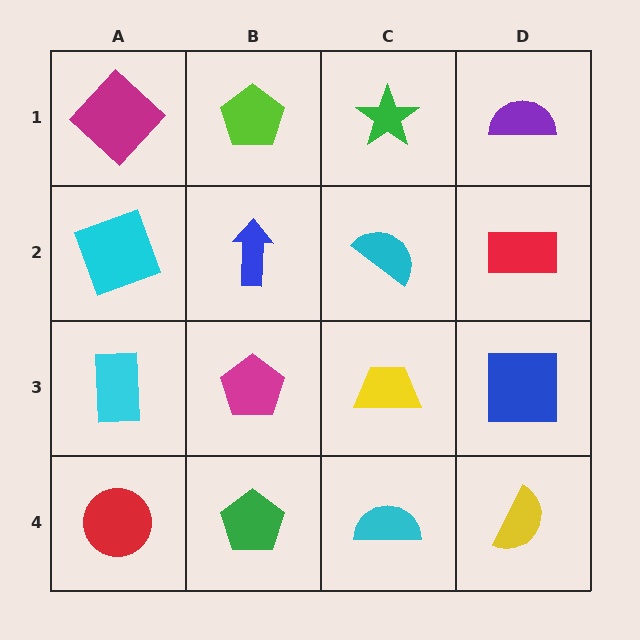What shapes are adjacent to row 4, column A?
A cyan rectangle (row 3, column A), a green pentagon (row 4, column B).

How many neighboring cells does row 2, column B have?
4.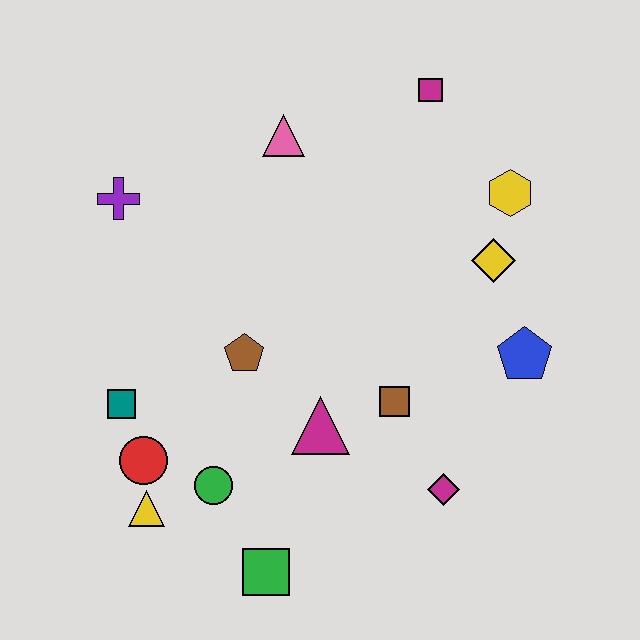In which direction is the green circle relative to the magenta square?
The green circle is below the magenta square.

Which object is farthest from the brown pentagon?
The magenta square is farthest from the brown pentagon.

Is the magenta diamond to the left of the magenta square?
No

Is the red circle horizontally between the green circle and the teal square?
Yes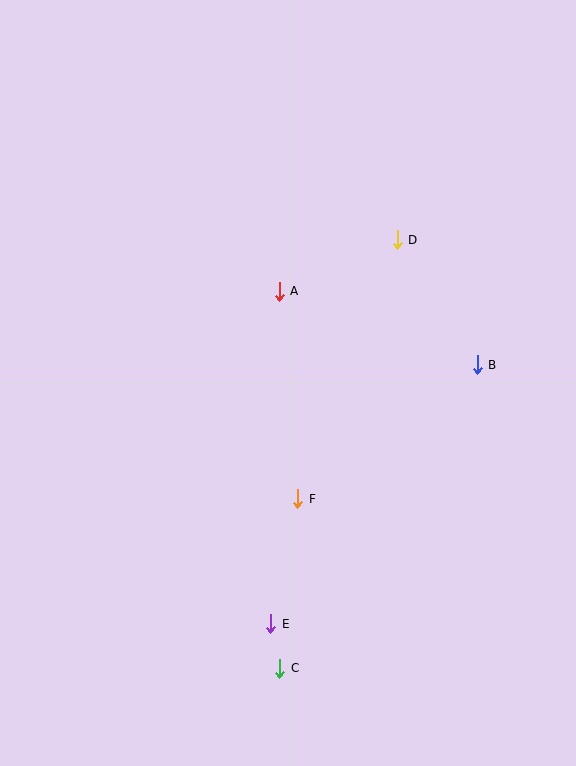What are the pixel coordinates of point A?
Point A is at (279, 291).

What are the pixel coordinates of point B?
Point B is at (477, 365).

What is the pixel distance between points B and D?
The distance between B and D is 148 pixels.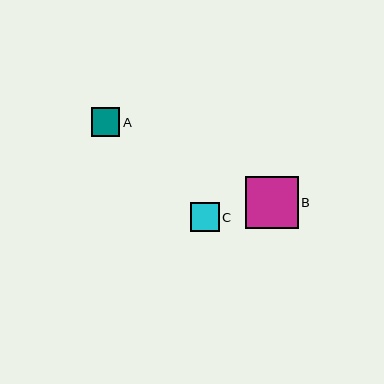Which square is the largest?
Square B is the largest with a size of approximately 53 pixels.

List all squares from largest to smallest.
From largest to smallest: B, C, A.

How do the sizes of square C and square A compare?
Square C and square A are approximately the same size.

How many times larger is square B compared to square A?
Square B is approximately 1.9 times the size of square A.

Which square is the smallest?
Square A is the smallest with a size of approximately 28 pixels.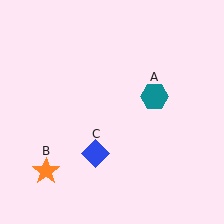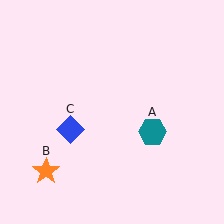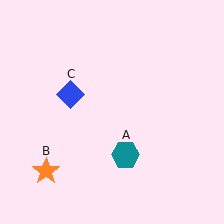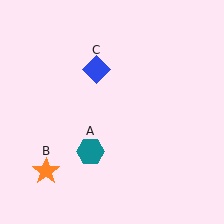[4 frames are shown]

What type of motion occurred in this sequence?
The teal hexagon (object A), blue diamond (object C) rotated clockwise around the center of the scene.